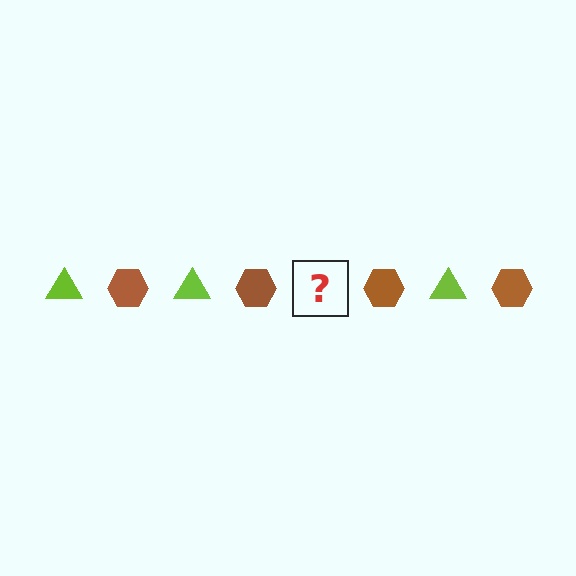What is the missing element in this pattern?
The missing element is a lime triangle.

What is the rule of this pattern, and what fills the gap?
The rule is that the pattern alternates between lime triangle and brown hexagon. The gap should be filled with a lime triangle.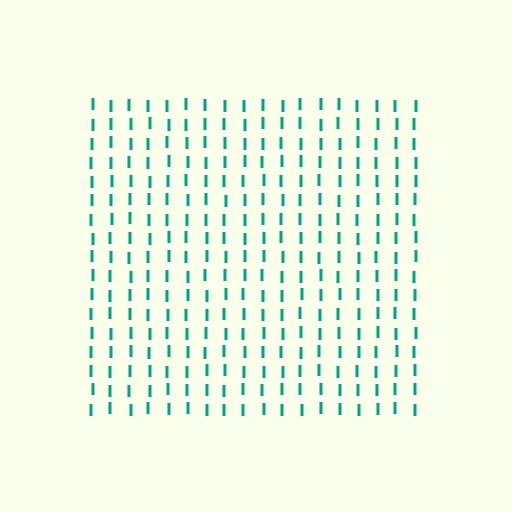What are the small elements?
The small elements are letter I's.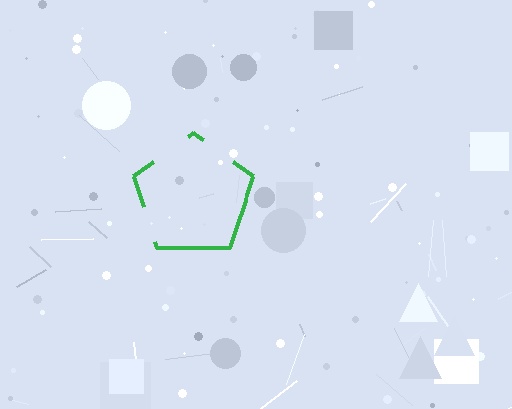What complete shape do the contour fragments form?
The contour fragments form a pentagon.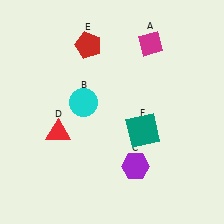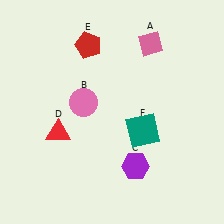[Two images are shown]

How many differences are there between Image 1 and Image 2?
There are 2 differences between the two images.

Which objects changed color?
A changed from magenta to pink. B changed from cyan to pink.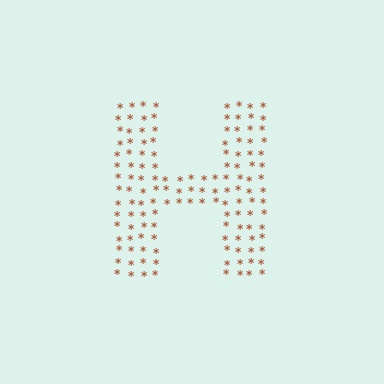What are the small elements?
The small elements are asterisks.